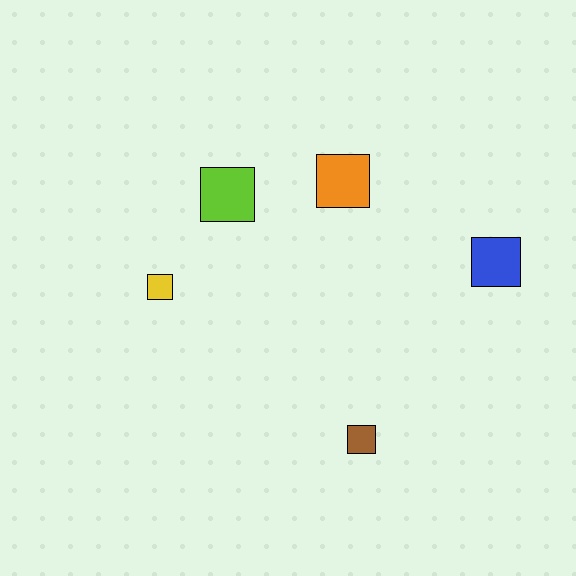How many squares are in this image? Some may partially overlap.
There are 5 squares.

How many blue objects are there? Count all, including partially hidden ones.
There is 1 blue object.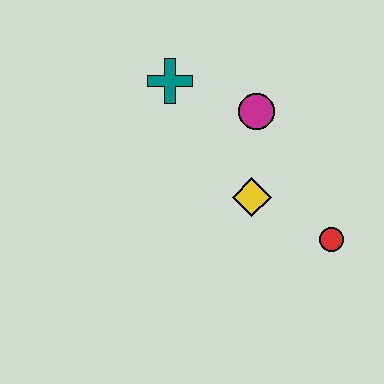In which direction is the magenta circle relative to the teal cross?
The magenta circle is to the right of the teal cross.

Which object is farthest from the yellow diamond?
The teal cross is farthest from the yellow diamond.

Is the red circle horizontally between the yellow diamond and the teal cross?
No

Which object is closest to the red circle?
The yellow diamond is closest to the red circle.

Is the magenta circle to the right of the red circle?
No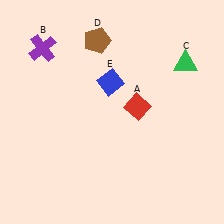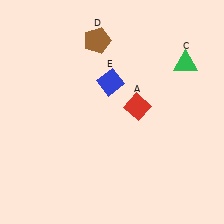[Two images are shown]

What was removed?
The purple cross (B) was removed in Image 2.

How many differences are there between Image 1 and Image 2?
There is 1 difference between the two images.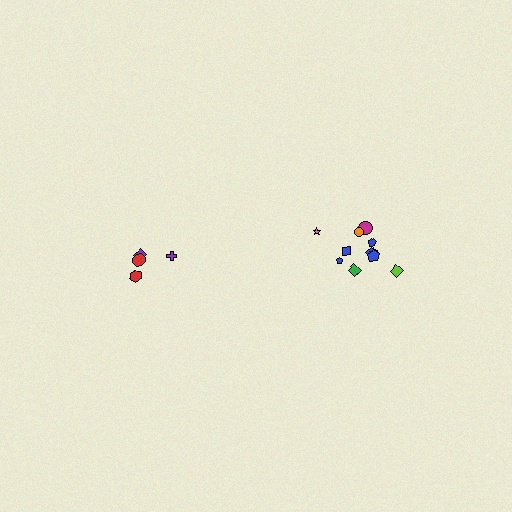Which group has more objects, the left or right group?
The right group.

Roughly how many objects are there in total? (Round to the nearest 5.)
Roughly 15 objects in total.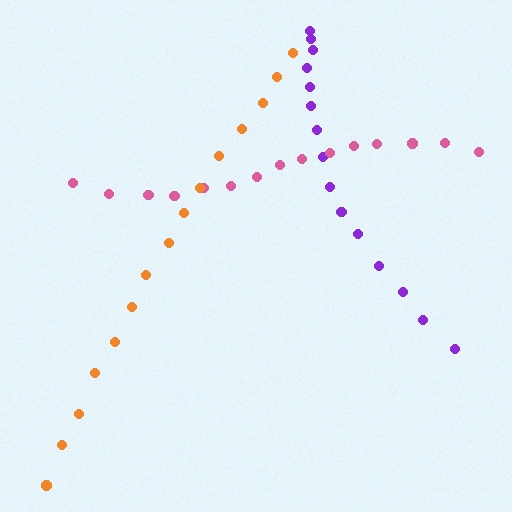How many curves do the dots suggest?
There are 3 distinct paths.